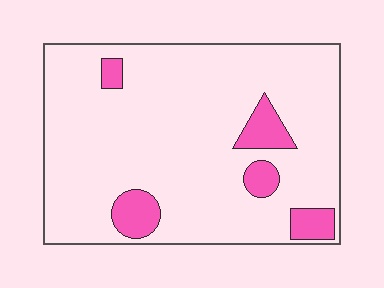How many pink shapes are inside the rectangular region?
5.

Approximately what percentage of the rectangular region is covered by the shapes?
Approximately 10%.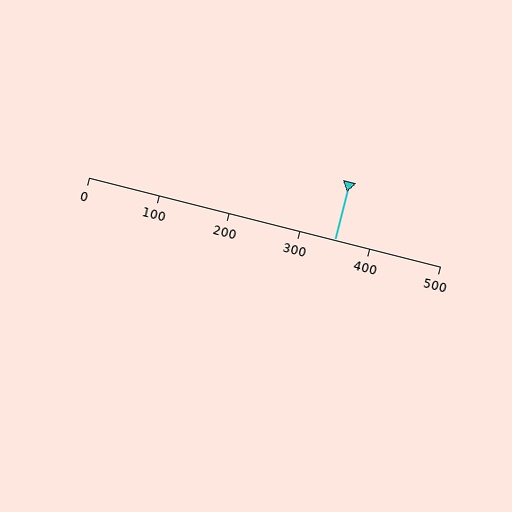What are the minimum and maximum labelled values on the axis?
The axis runs from 0 to 500.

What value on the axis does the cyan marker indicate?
The marker indicates approximately 350.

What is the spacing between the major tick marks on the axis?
The major ticks are spaced 100 apart.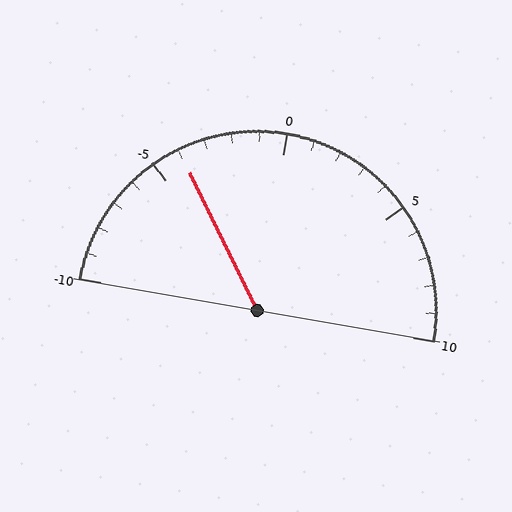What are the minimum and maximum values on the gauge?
The gauge ranges from -10 to 10.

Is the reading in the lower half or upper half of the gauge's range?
The reading is in the lower half of the range (-10 to 10).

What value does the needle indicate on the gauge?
The needle indicates approximately -4.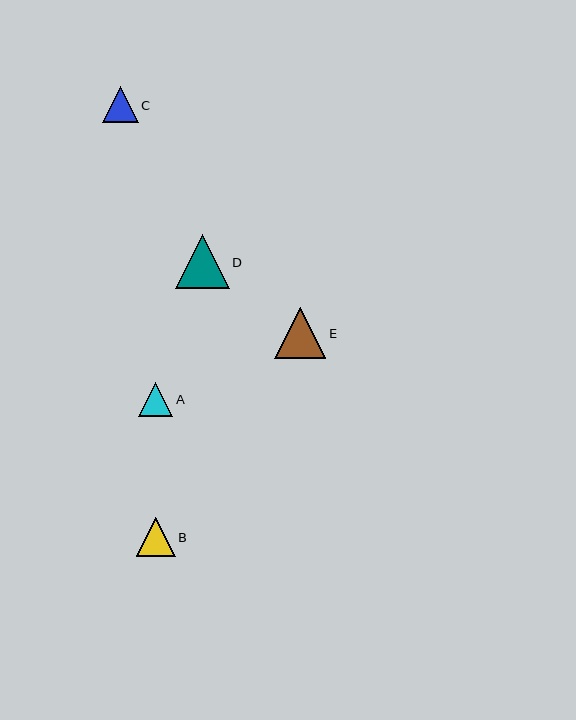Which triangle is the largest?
Triangle D is the largest with a size of approximately 54 pixels.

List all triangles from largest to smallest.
From largest to smallest: D, E, B, C, A.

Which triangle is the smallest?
Triangle A is the smallest with a size of approximately 34 pixels.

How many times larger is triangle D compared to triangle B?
Triangle D is approximately 1.4 times the size of triangle B.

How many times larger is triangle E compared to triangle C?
Triangle E is approximately 1.4 times the size of triangle C.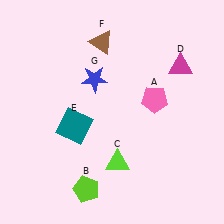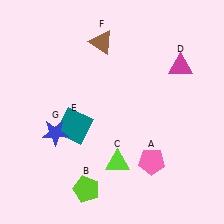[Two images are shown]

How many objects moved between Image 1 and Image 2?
2 objects moved between the two images.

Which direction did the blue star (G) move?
The blue star (G) moved down.